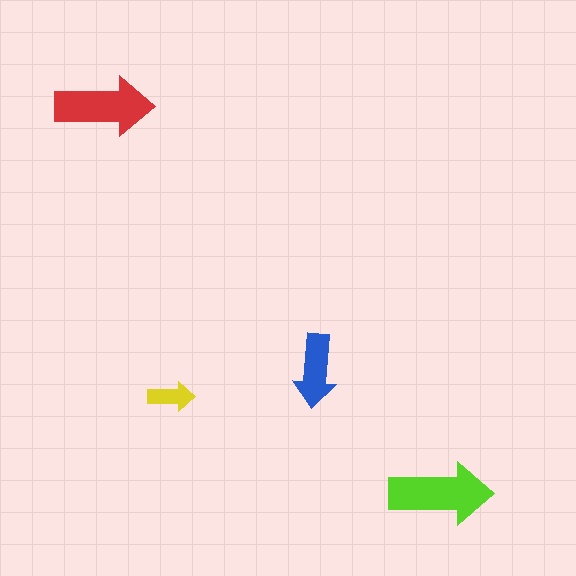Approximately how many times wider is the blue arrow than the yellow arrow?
About 1.5 times wider.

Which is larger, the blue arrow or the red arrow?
The red one.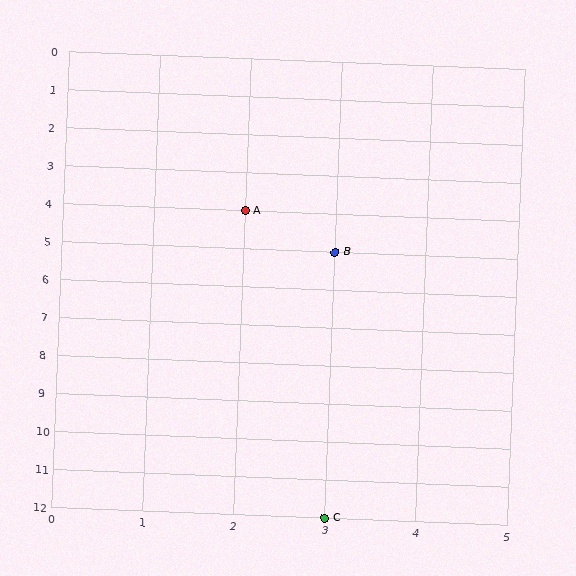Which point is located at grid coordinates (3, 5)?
Point B is at (3, 5).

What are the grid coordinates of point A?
Point A is at grid coordinates (2, 4).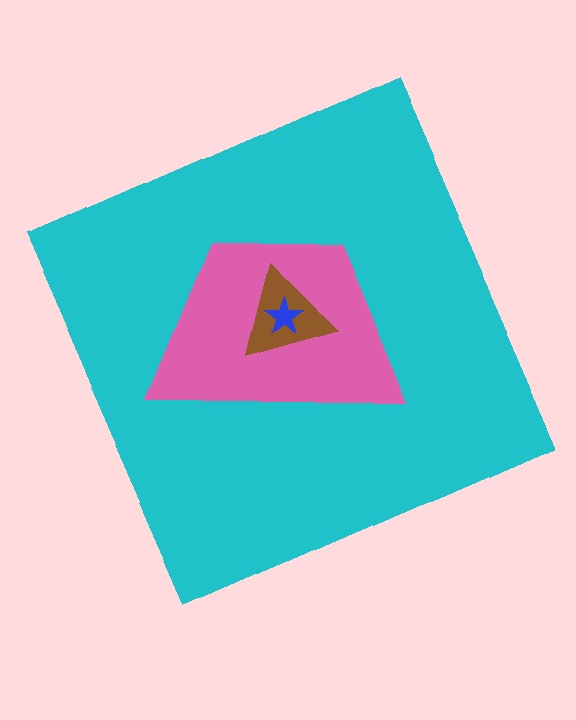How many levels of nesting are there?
4.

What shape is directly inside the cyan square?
The pink trapezoid.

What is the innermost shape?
The blue star.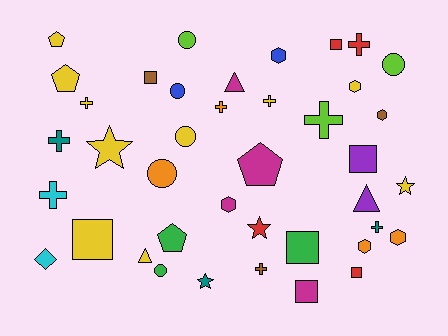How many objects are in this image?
There are 40 objects.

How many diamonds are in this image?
There is 1 diamond.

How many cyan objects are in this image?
There are 2 cyan objects.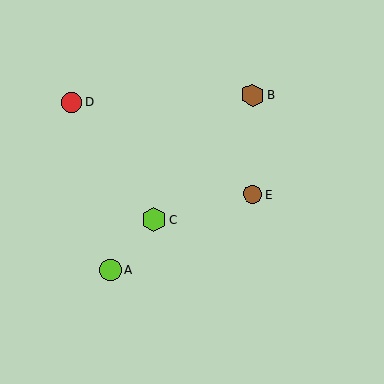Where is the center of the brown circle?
The center of the brown circle is at (253, 194).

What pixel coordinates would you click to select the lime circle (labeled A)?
Click at (110, 270) to select the lime circle A.